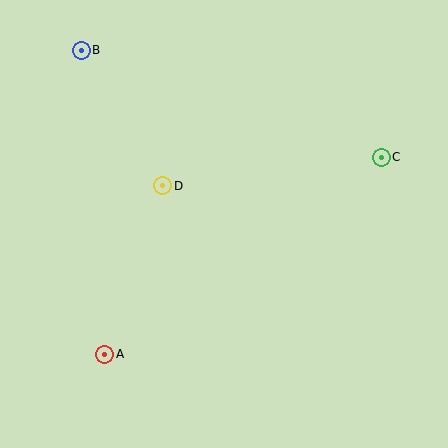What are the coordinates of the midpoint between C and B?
The midpoint between C and B is at (231, 104).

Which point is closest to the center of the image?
Point D at (163, 186) is closest to the center.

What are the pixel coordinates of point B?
Point B is at (81, 50).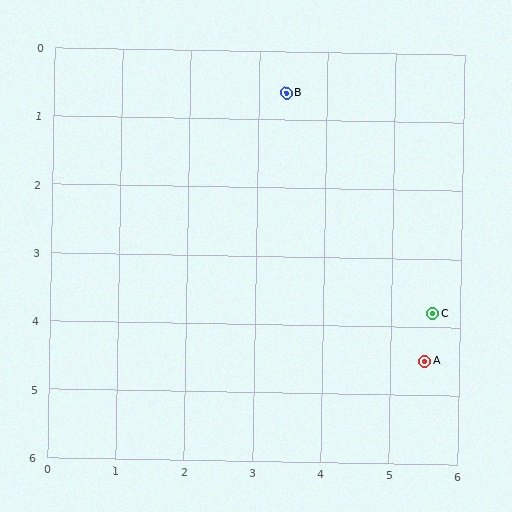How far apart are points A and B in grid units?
Points A and B are about 4.4 grid units apart.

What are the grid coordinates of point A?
Point A is at approximately (5.5, 4.5).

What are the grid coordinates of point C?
Point C is at approximately (5.6, 3.8).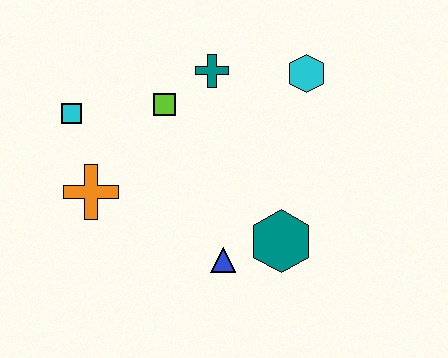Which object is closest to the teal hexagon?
The blue triangle is closest to the teal hexagon.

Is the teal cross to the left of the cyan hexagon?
Yes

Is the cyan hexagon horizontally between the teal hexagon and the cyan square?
No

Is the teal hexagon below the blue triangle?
No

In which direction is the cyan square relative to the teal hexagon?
The cyan square is to the left of the teal hexagon.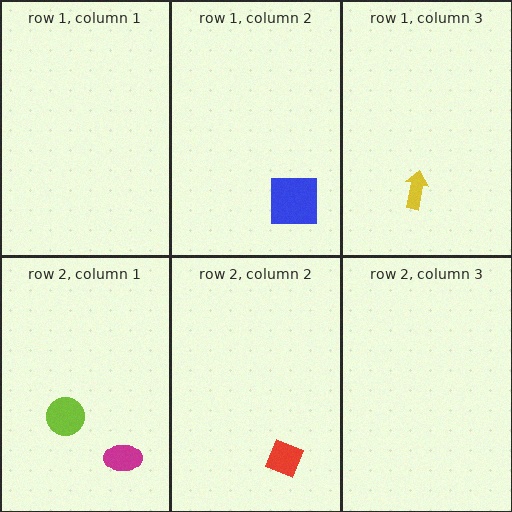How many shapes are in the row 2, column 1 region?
2.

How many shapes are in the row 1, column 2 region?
1.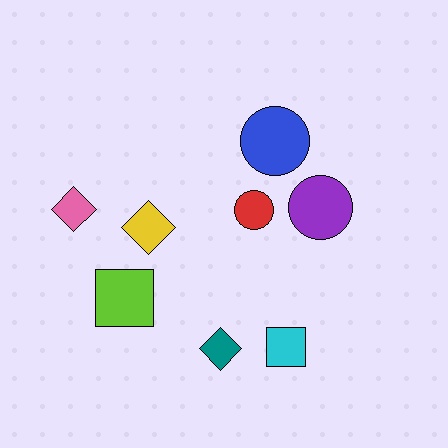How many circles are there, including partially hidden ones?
There are 3 circles.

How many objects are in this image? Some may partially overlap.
There are 8 objects.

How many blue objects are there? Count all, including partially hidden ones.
There is 1 blue object.